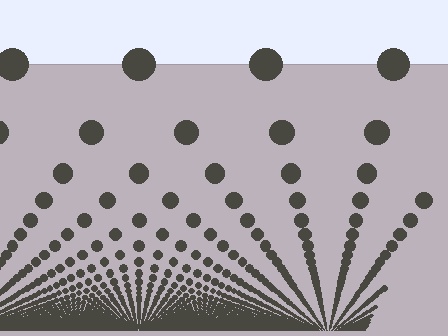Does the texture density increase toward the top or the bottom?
Density increases toward the bottom.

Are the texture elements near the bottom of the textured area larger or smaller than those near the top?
Smaller. The gradient is inverted — elements near the bottom are smaller and denser.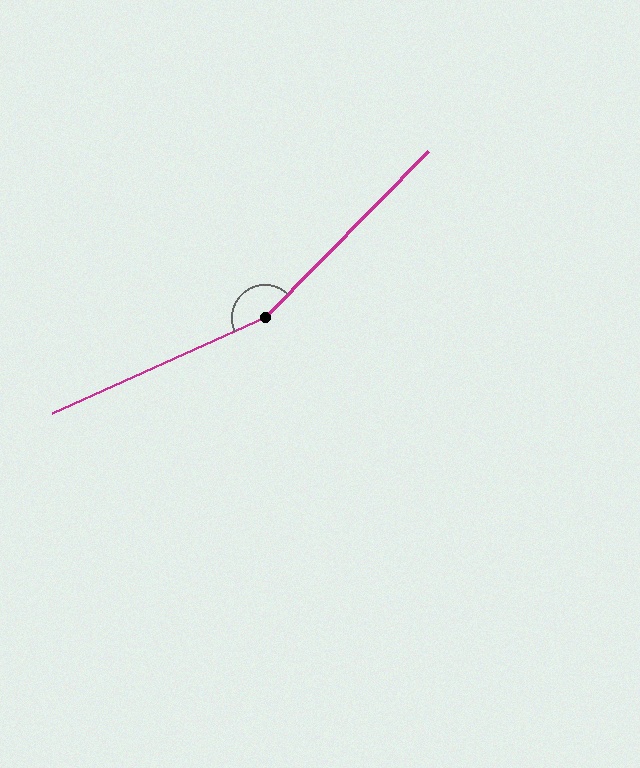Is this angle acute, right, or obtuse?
It is obtuse.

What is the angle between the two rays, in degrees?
Approximately 159 degrees.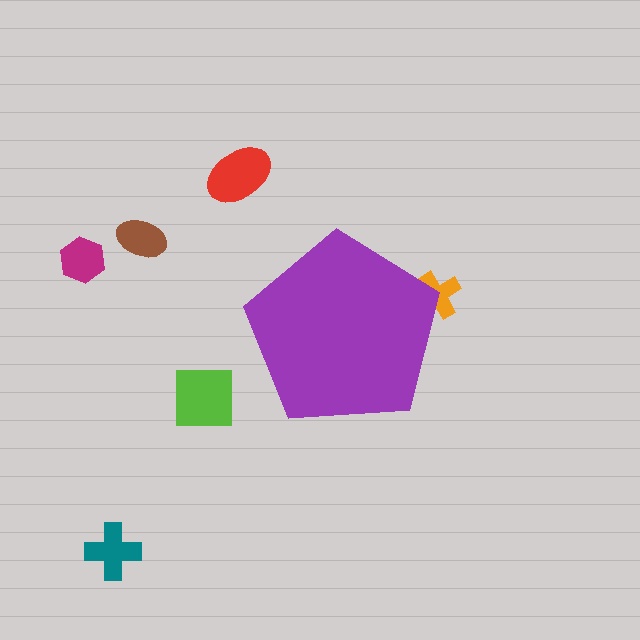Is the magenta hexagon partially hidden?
No, the magenta hexagon is fully visible.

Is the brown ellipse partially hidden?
No, the brown ellipse is fully visible.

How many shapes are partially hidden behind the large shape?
1 shape is partially hidden.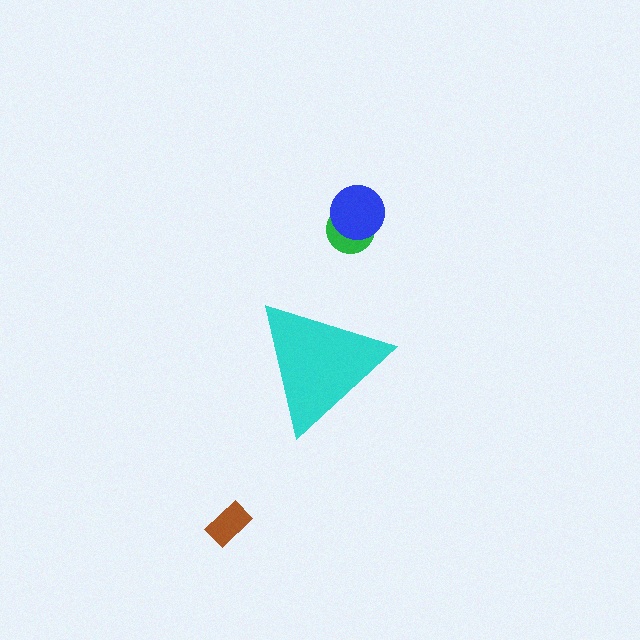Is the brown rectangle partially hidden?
No, the brown rectangle is fully visible.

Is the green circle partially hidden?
No, the green circle is fully visible.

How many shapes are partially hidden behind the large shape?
0 shapes are partially hidden.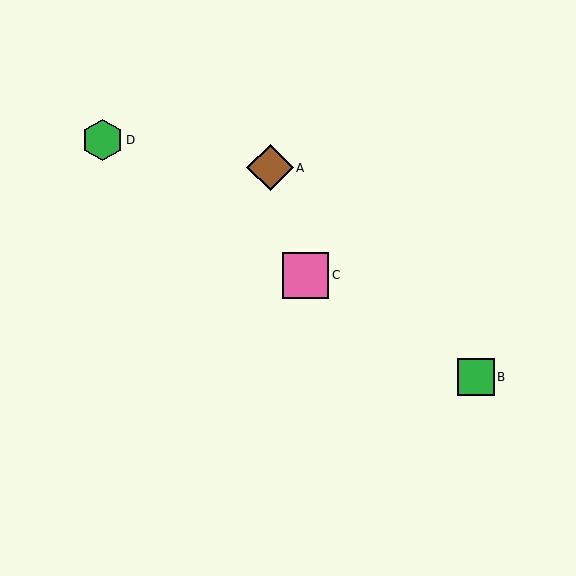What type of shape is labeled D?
Shape D is a green hexagon.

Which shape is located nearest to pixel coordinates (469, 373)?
The green square (labeled B) at (476, 377) is nearest to that location.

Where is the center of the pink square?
The center of the pink square is at (306, 275).